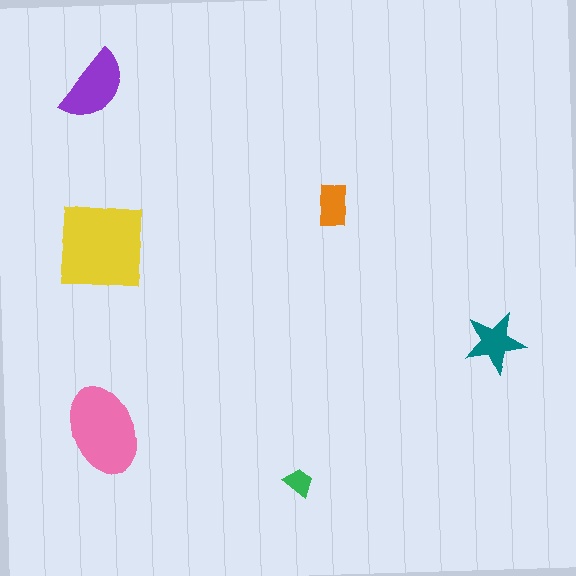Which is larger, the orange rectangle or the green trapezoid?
The orange rectangle.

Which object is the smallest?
The green trapezoid.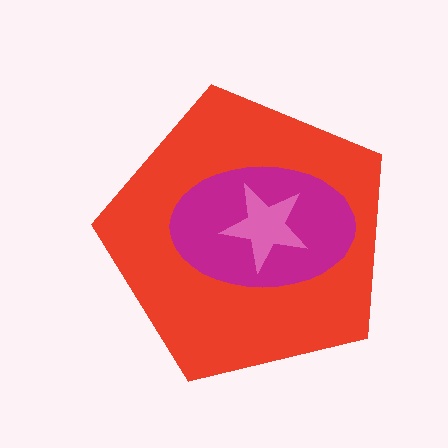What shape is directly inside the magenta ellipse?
The pink star.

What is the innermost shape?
The pink star.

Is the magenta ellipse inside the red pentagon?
Yes.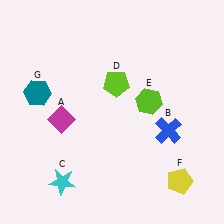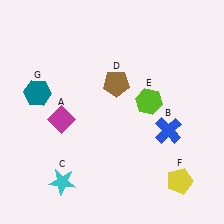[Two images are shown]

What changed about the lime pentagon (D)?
In Image 1, D is lime. In Image 2, it changed to brown.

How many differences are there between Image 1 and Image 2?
There is 1 difference between the two images.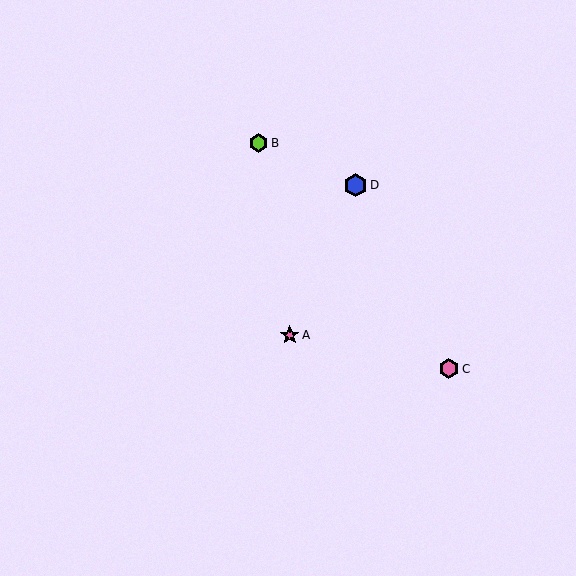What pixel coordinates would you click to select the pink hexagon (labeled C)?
Click at (449, 369) to select the pink hexagon C.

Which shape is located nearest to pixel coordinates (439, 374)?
The pink hexagon (labeled C) at (449, 369) is nearest to that location.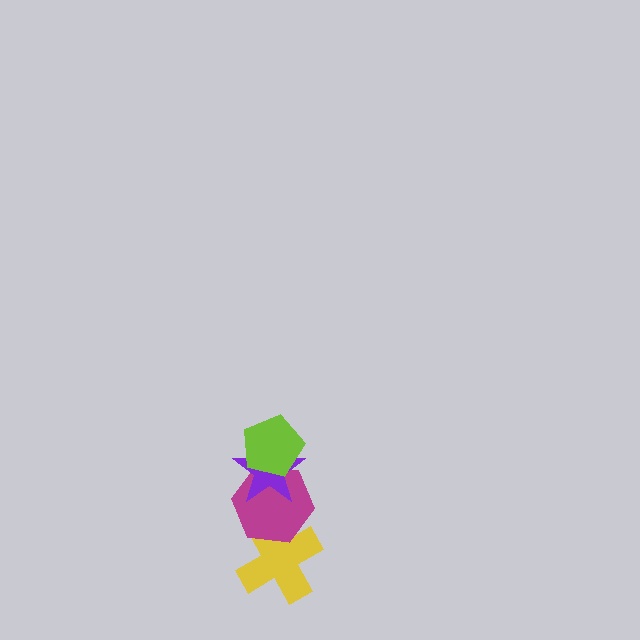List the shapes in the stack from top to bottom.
From top to bottom: the lime pentagon, the purple star, the magenta hexagon, the yellow cross.